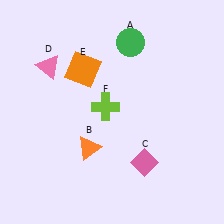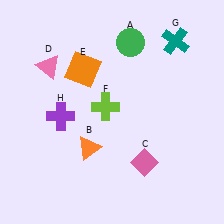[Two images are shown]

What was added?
A teal cross (G), a purple cross (H) were added in Image 2.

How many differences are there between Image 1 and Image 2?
There are 2 differences between the two images.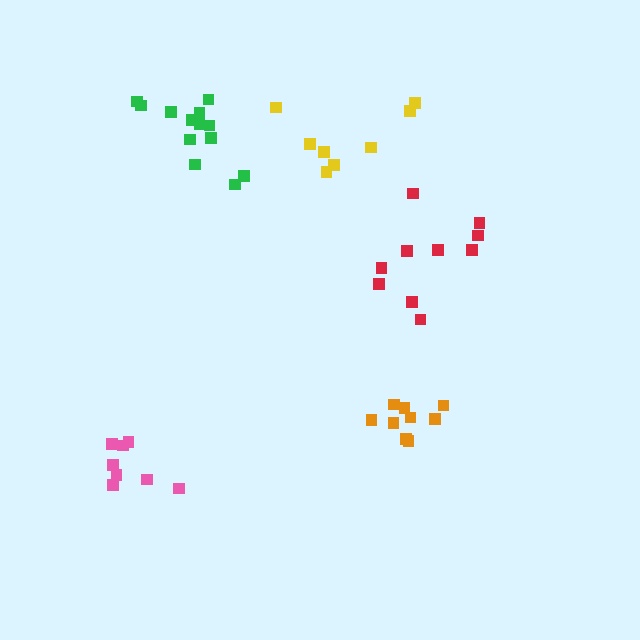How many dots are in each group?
Group 1: 9 dots, Group 2: 10 dots, Group 3: 8 dots, Group 4: 13 dots, Group 5: 8 dots (48 total).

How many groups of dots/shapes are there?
There are 5 groups.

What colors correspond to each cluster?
The clusters are colored: orange, red, yellow, green, pink.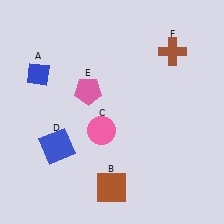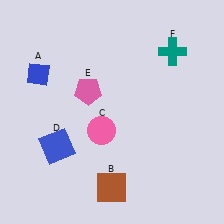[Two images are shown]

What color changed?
The cross (F) changed from brown in Image 1 to teal in Image 2.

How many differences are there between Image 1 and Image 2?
There is 1 difference between the two images.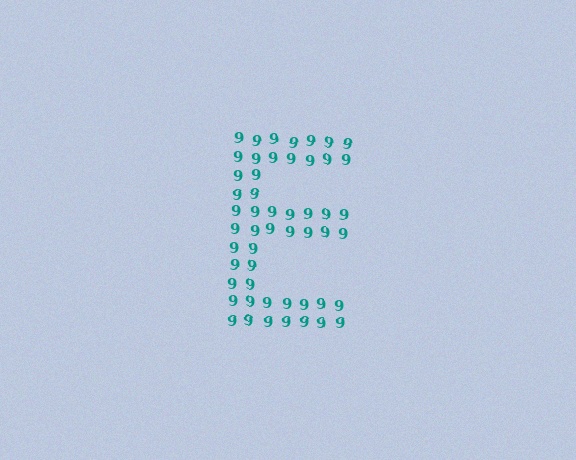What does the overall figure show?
The overall figure shows the letter E.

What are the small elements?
The small elements are digit 9's.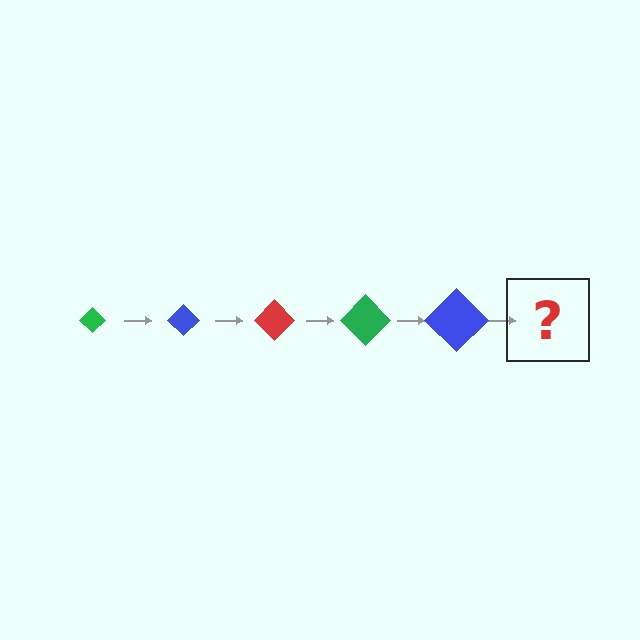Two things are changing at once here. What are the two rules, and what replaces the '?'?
The two rules are that the diamond grows larger each step and the color cycles through green, blue, and red. The '?' should be a red diamond, larger than the previous one.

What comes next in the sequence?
The next element should be a red diamond, larger than the previous one.